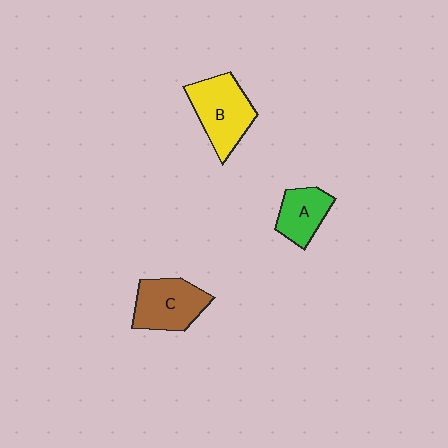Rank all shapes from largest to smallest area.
From largest to smallest: B (yellow), C (brown), A (green).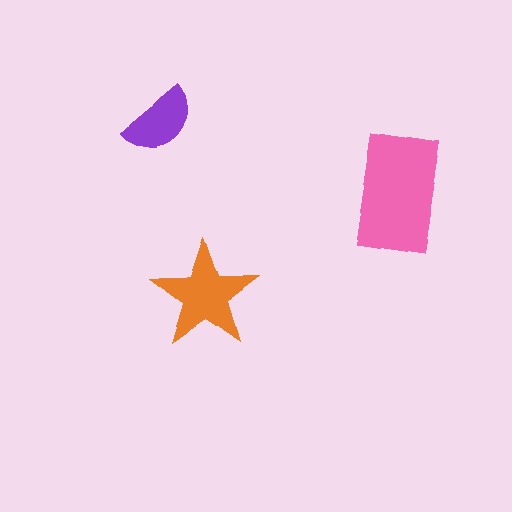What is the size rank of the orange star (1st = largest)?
2nd.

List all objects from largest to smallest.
The pink rectangle, the orange star, the purple semicircle.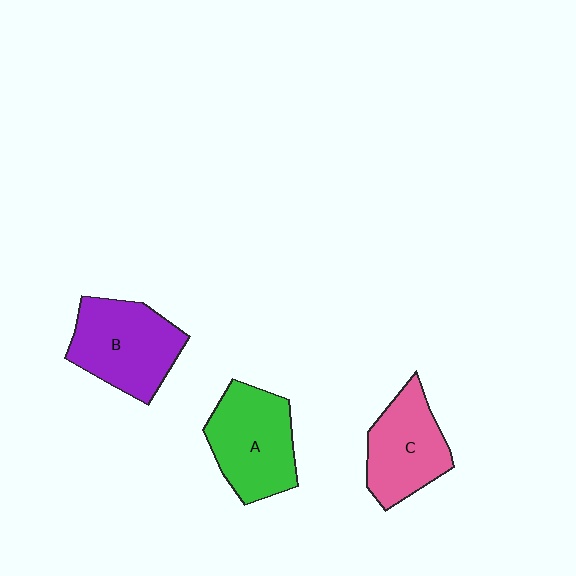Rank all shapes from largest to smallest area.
From largest to smallest: B (purple), A (green), C (pink).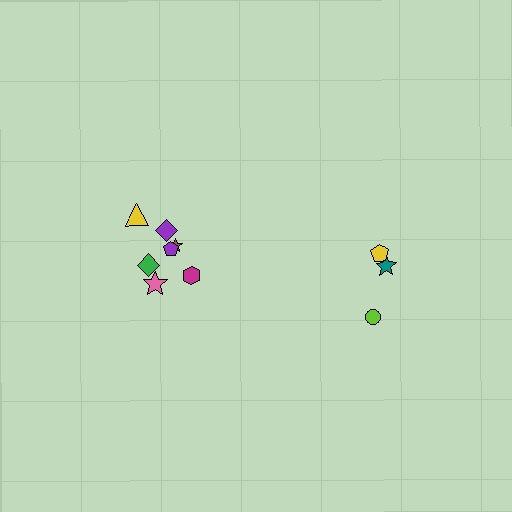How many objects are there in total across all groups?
There are 10 objects.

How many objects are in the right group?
There are 3 objects.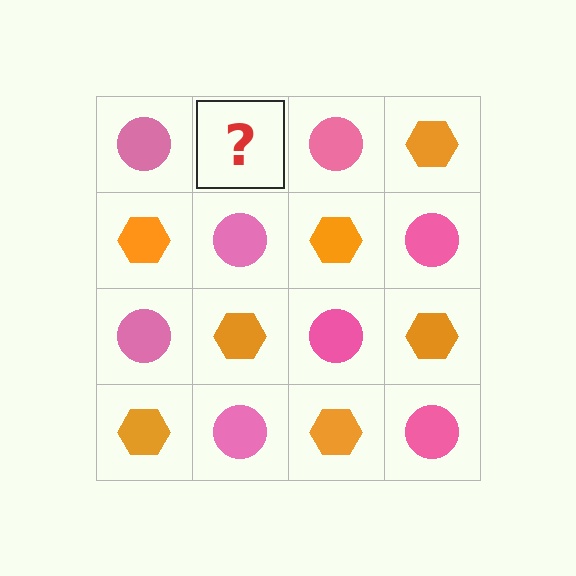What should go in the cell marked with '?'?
The missing cell should contain an orange hexagon.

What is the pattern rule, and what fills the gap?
The rule is that it alternates pink circle and orange hexagon in a checkerboard pattern. The gap should be filled with an orange hexagon.